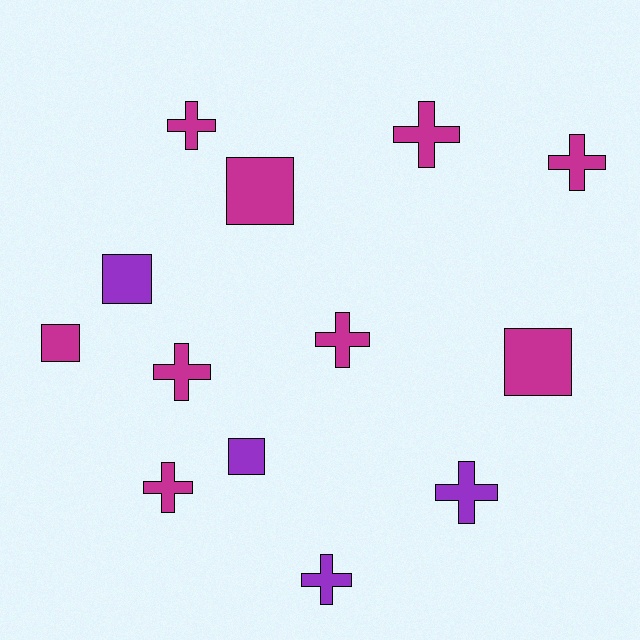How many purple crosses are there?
There are 2 purple crosses.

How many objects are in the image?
There are 13 objects.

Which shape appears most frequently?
Cross, with 8 objects.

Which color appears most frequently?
Magenta, with 9 objects.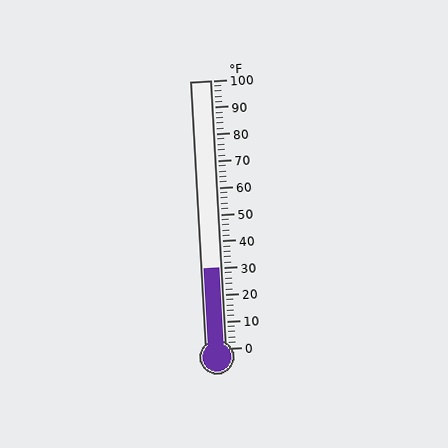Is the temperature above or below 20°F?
The temperature is above 20°F.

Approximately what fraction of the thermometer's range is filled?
The thermometer is filled to approximately 30% of its range.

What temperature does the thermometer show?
The thermometer shows approximately 30°F.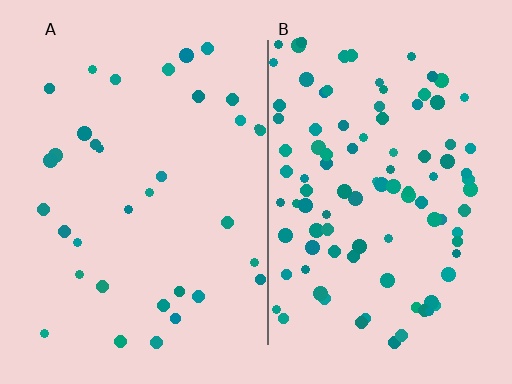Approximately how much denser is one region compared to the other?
Approximately 2.8× — region B over region A.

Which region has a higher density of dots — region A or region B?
B (the right).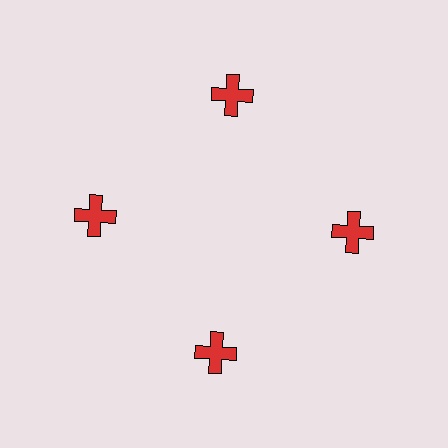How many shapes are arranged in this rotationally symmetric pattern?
There are 4 shapes, arranged in 4 groups of 1.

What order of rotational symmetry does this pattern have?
This pattern has 4-fold rotational symmetry.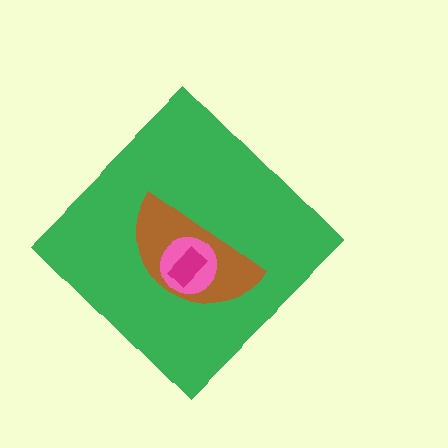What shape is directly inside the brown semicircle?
The pink circle.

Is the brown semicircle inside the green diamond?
Yes.